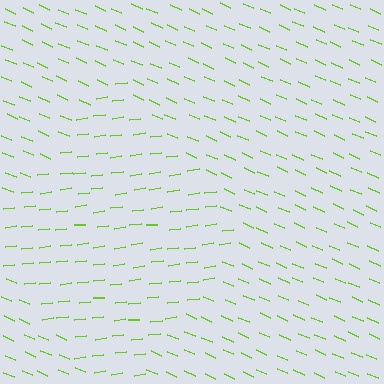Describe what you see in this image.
The image is filled with small lime line segments. A diamond region in the image has lines oriented differently from the surrounding lines, creating a visible texture boundary.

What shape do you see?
I see a diamond.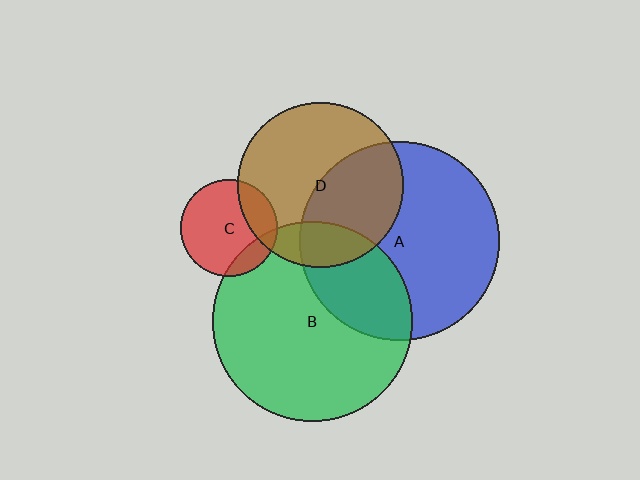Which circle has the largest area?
Circle B (green).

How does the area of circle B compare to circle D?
Approximately 1.5 times.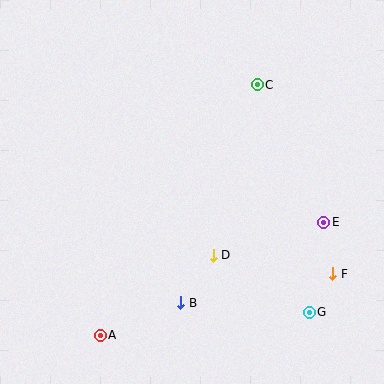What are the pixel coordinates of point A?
Point A is at (100, 335).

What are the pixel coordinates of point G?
Point G is at (309, 312).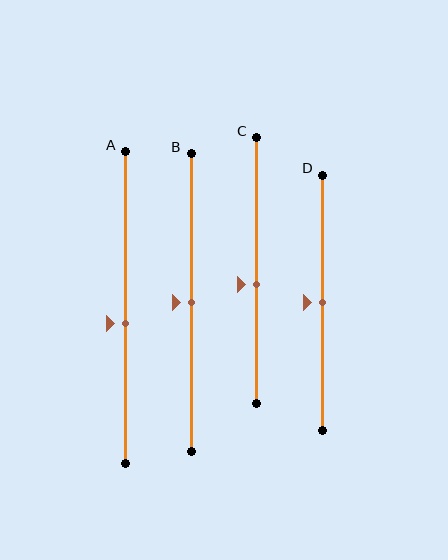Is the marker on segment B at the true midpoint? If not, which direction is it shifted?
Yes, the marker on segment B is at the true midpoint.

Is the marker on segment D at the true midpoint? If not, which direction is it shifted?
Yes, the marker on segment D is at the true midpoint.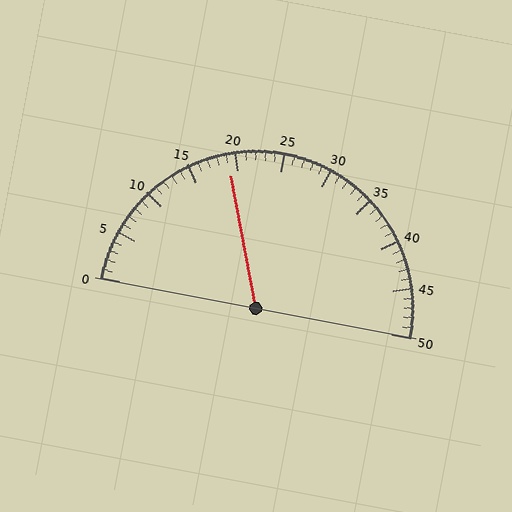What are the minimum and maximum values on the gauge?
The gauge ranges from 0 to 50.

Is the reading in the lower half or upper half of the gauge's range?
The reading is in the lower half of the range (0 to 50).